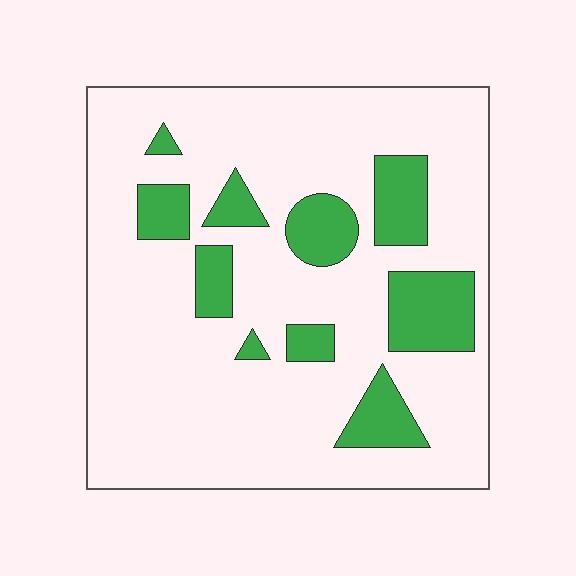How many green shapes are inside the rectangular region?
10.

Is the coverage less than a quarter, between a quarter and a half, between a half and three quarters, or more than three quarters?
Less than a quarter.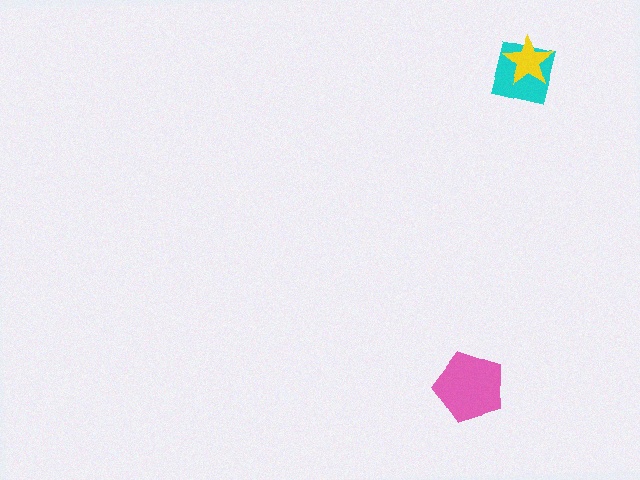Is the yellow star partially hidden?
No, no other shape covers it.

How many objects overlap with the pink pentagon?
0 objects overlap with the pink pentagon.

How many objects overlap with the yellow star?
1 object overlaps with the yellow star.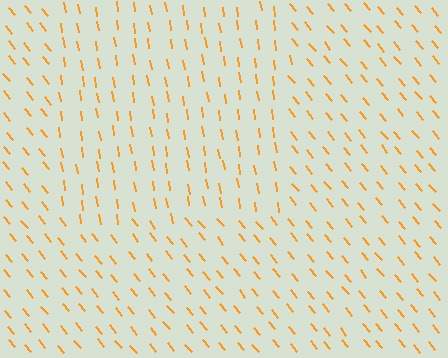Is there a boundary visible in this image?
Yes, there is a texture boundary formed by a change in line orientation.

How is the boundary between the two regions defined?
The boundary is defined purely by a change in line orientation (approximately 31 degrees difference). All lines are the same color and thickness.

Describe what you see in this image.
The image is filled with small orange line segments. A rectangle region in the image has lines oriented differently from the surrounding lines, creating a visible texture boundary.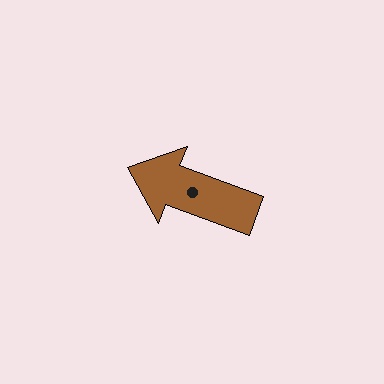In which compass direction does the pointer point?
West.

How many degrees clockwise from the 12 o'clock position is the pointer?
Approximately 291 degrees.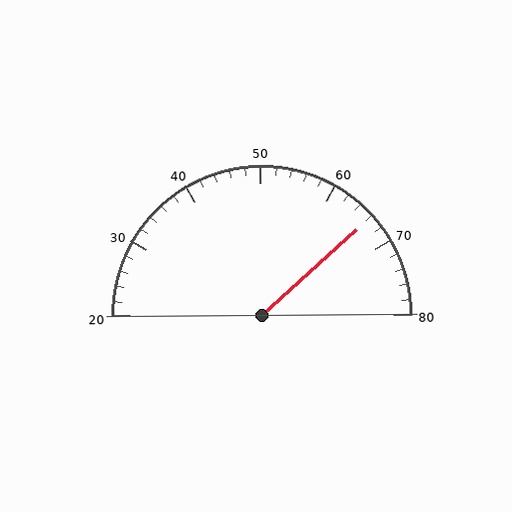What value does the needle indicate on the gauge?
The needle indicates approximately 66.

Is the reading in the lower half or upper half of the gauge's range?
The reading is in the upper half of the range (20 to 80).